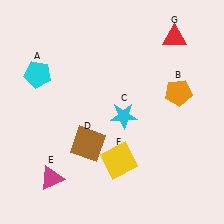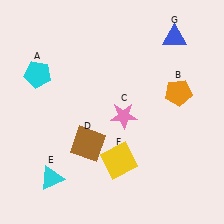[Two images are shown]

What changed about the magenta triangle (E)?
In Image 1, E is magenta. In Image 2, it changed to cyan.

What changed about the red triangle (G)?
In Image 1, G is red. In Image 2, it changed to blue.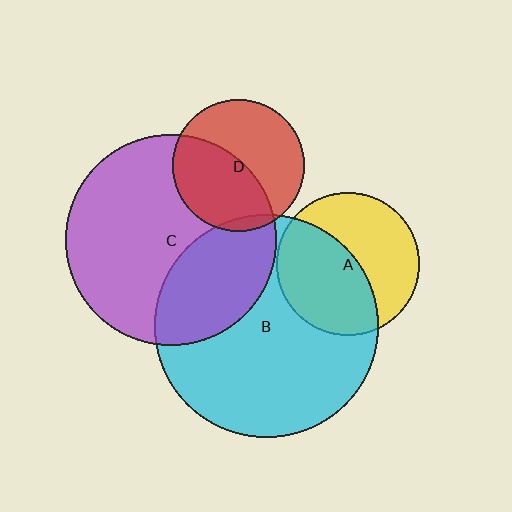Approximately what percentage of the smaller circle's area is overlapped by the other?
Approximately 50%.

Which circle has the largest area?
Circle B (cyan).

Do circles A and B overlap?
Yes.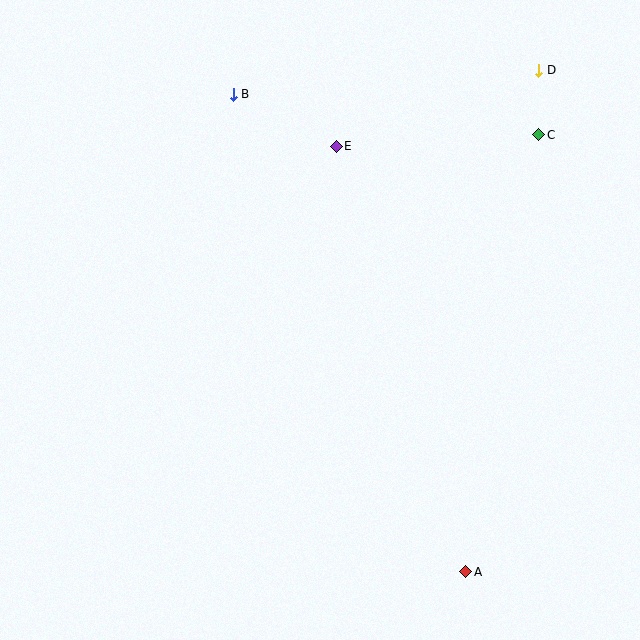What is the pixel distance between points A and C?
The distance between A and C is 443 pixels.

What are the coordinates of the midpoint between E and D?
The midpoint between E and D is at (438, 108).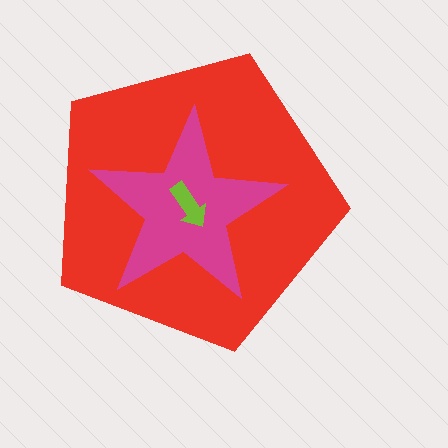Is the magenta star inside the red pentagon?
Yes.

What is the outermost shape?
The red pentagon.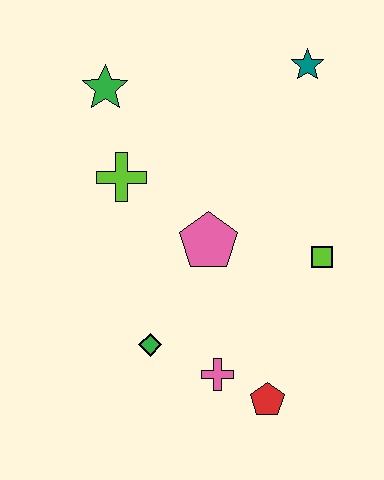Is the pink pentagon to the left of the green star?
No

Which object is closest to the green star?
The lime cross is closest to the green star.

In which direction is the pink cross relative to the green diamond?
The pink cross is to the right of the green diamond.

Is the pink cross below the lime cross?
Yes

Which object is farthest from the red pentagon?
The green star is farthest from the red pentagon.